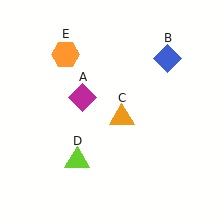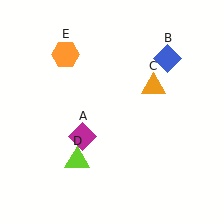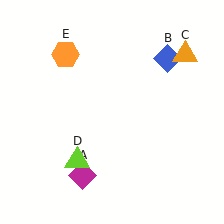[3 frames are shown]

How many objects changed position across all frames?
2 objects changed position: magenta diamond (object A), orange triangle (object C).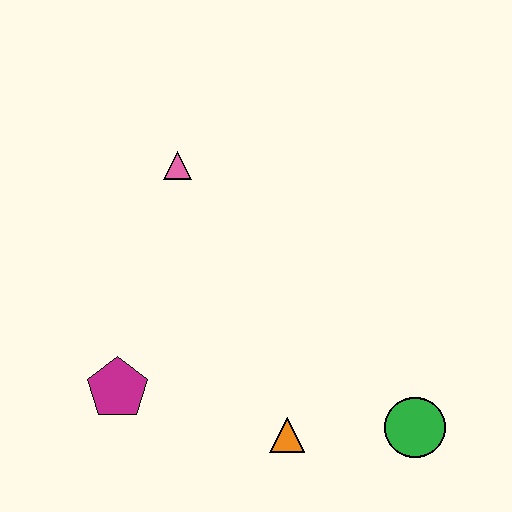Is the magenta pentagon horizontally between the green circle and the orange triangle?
No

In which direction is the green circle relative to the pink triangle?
The green circle is below the pink triangle.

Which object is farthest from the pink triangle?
The green circle is farthest from the pink triangle.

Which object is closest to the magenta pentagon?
The orange triangle is closest to the magenta pentagon.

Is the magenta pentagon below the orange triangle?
No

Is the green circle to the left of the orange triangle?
No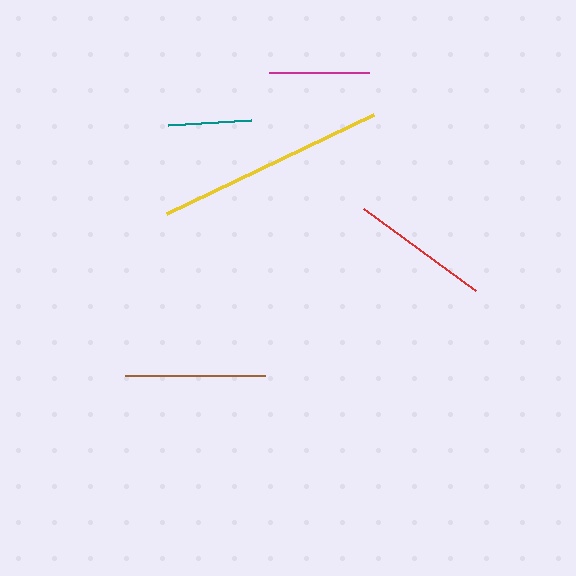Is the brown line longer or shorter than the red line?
The brown line is longer than the red line.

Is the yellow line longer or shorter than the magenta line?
The yellow line is longer than the magenta line.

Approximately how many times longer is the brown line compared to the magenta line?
The brown line is approximately 1.4 times the length of the magenta line.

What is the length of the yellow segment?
The yellow segment is approximately 229 pixels long.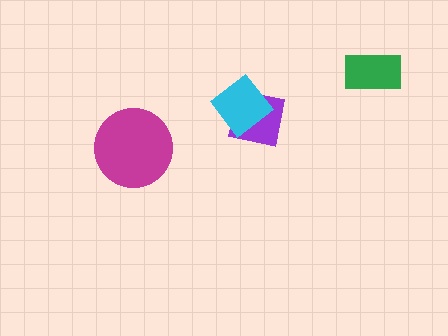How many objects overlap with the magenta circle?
0 objects overlap with the magenta circle.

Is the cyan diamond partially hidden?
No, no other shape covers it.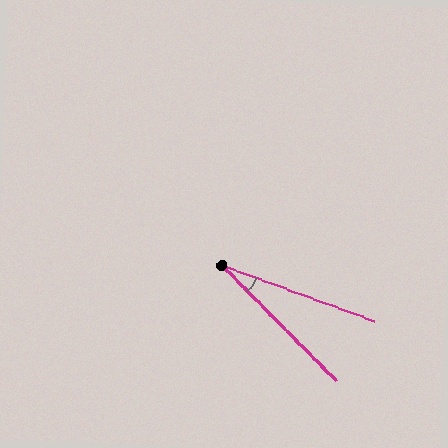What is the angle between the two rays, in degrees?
Approximately 25 degrees.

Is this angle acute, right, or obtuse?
It is acute.